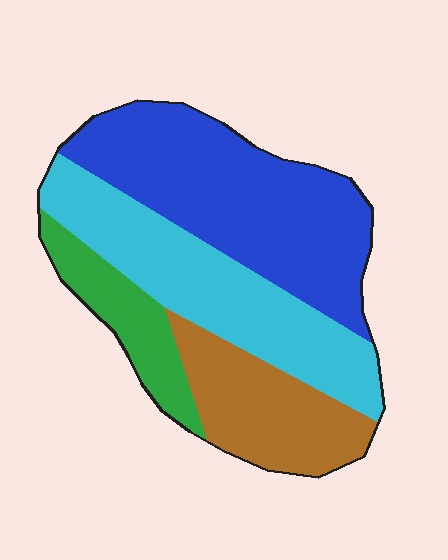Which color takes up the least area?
Green, at roughly 10%.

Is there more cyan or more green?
Cyan.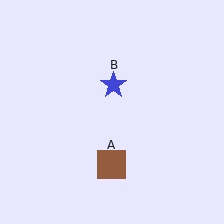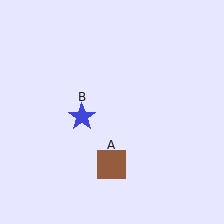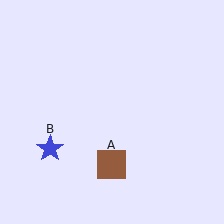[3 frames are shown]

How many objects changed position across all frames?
1 object changed position: blue star (object B).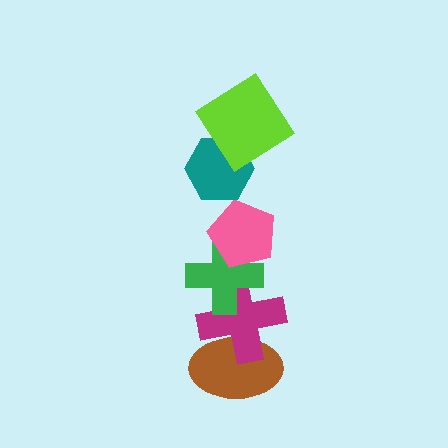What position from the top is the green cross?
The green cross is 4th from the top.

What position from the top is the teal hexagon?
The teal hexagon is 2nd from the top.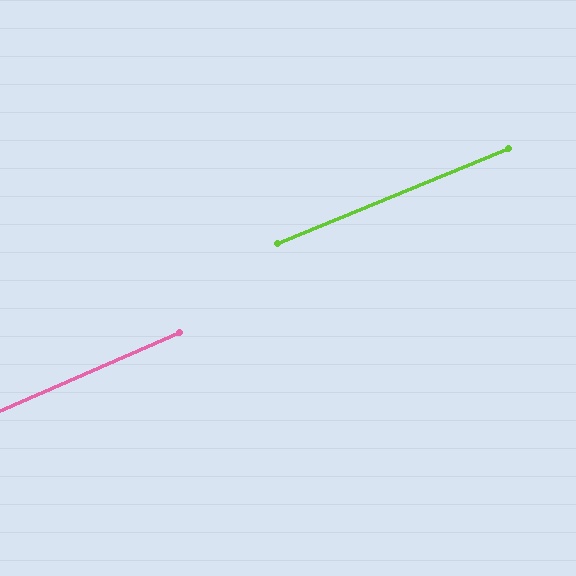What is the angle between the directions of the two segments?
Approximately 1 degree.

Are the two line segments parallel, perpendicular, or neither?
Parallel — their directions differ by only 1.0°.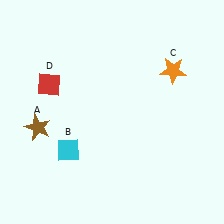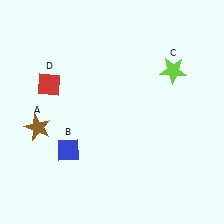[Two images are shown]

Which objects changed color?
B changed from cyan to blue. C changed from orange to lime.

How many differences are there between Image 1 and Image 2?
There are 2 differences between the two images.